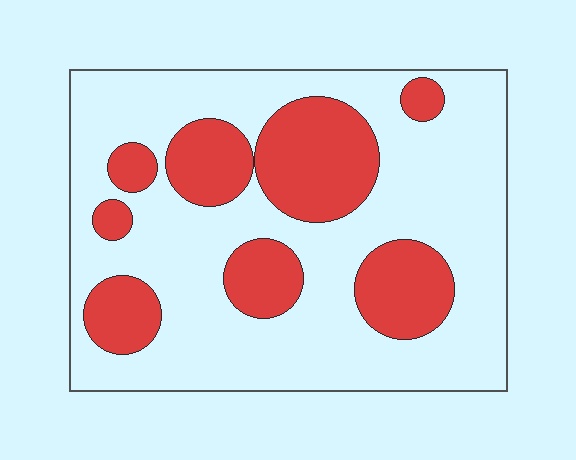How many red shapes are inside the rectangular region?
8.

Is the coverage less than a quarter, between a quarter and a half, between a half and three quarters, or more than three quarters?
Between a quarter and a half.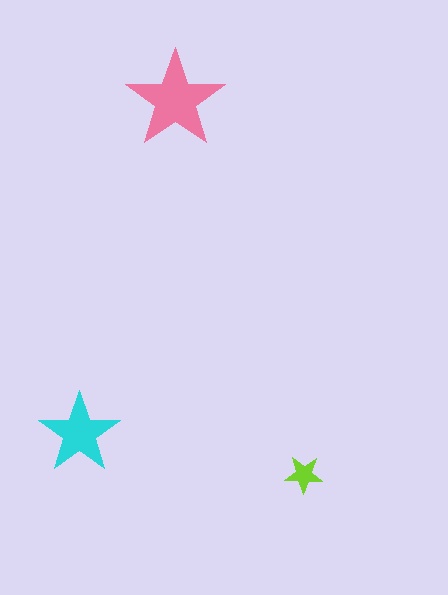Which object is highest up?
The pink star is topmost.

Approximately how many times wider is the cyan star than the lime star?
About 2 times wider.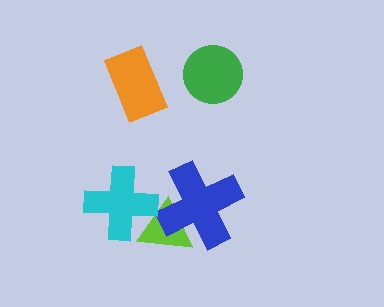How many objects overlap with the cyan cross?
1 object overlaps with the cyan cross.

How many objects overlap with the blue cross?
1 object overlaps with the blue cross.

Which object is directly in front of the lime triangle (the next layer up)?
The blue cross is directly in front of the lime triangle.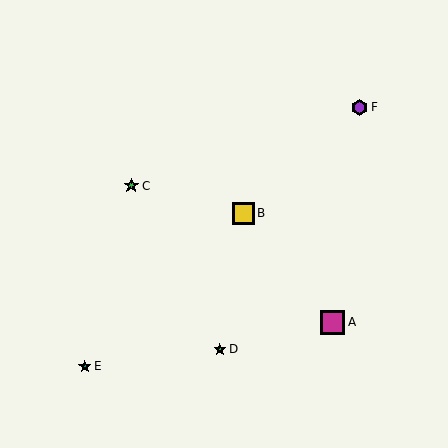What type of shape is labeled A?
Shape A is a magenta square.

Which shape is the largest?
The magenta square (labeled A) is the largest.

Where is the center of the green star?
The center of the green star is at (131, 186).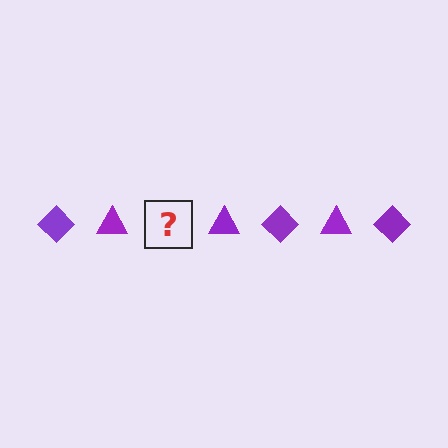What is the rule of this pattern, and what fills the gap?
The rule is that the pattern cycles through diamond, triangle shapes in purple. The gap should be filled with a purple diamond.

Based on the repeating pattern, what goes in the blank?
The blank should be a purple diamond.